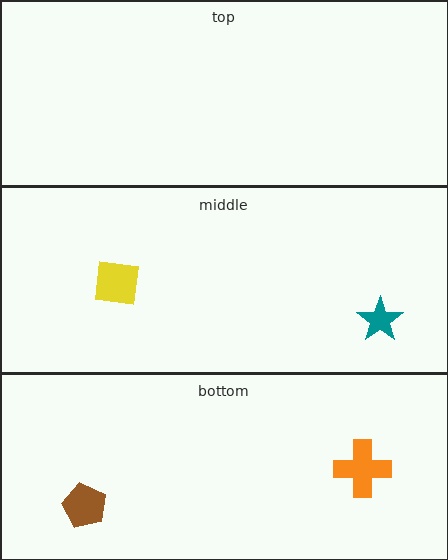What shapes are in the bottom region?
The brown pentagon, the orange cross.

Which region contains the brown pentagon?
The bottom region.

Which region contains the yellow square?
The middle region.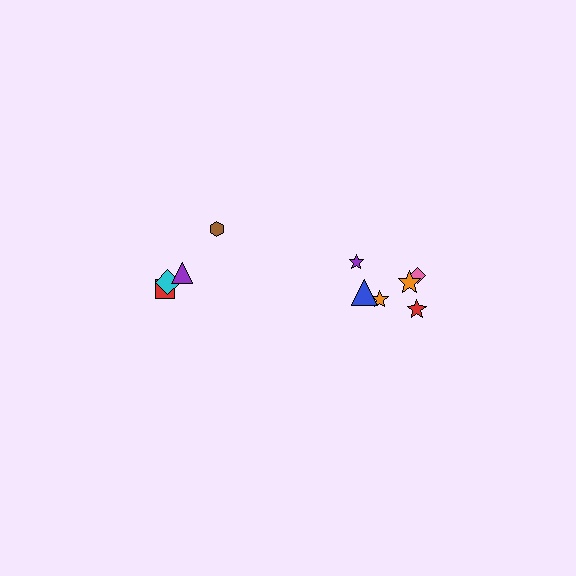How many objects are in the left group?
There are 4 objects.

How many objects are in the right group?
There are 6 objects.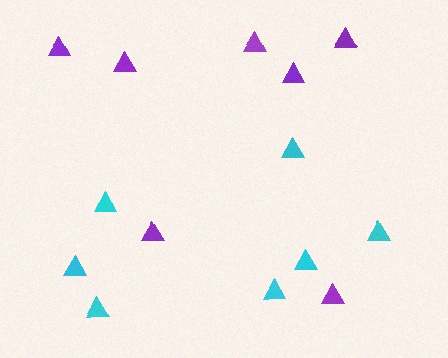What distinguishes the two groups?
There are 2 groups: one group of cyan triangles (7) and one group of purple triangles (7).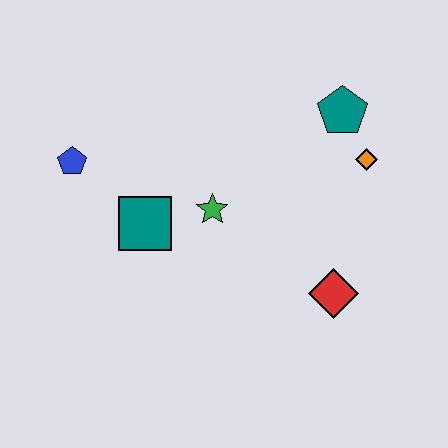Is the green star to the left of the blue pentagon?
No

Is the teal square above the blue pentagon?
No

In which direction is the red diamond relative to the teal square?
The red diamond is to the right of the teal square.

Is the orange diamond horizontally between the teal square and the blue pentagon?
No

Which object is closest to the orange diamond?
The teal pentagon is closest to the orange diamond.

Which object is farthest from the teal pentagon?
The blue pentagon is farthest from the teal pentagon.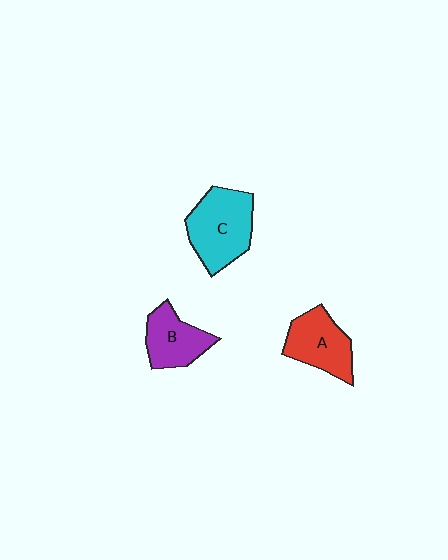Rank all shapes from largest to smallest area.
From largest to smallest: C (cyan), A (red), B (purple).